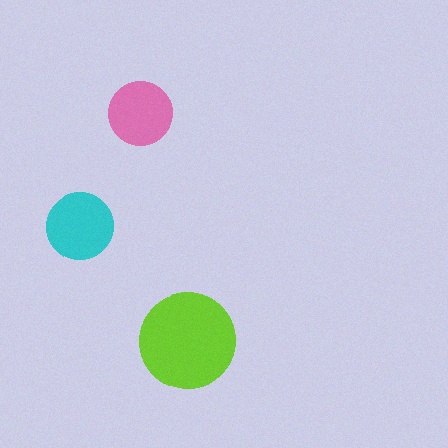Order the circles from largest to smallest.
the lime one, the cyan one, the pink one.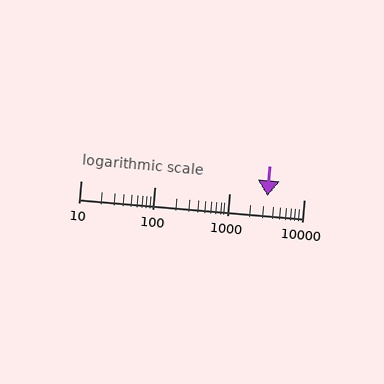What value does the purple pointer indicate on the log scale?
The pointer indicates approximately 3200.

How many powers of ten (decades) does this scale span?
The scale spans 3 decades, from 10 to 10000.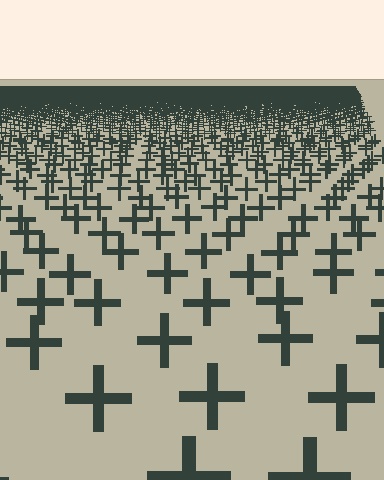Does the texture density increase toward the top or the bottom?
Density increases toward the top.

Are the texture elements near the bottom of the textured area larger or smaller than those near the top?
Larger. Near the bottom, elements are closer to the viewer and appear at a bigger on-screen size.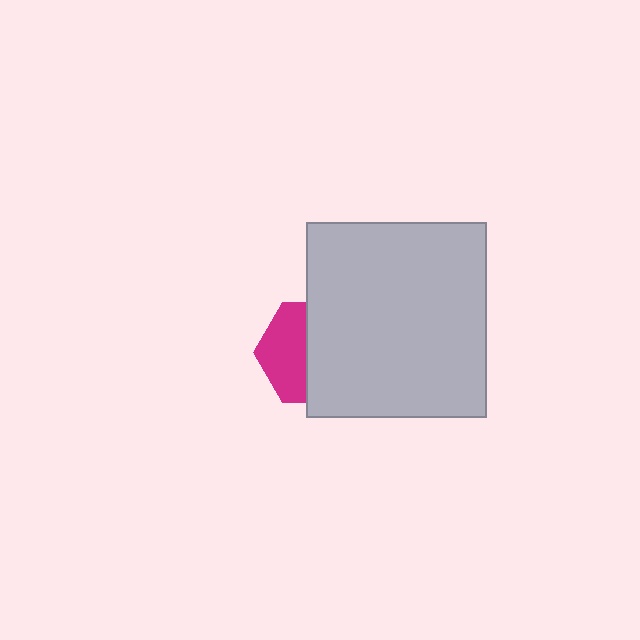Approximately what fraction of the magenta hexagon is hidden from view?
Roughly 57% of the magenta hexagon is hidden behind the light gray rectangle.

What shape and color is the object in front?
The object in front is a light gray rectangle.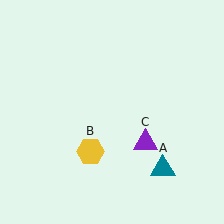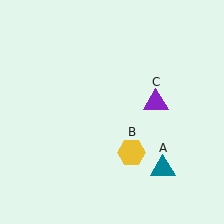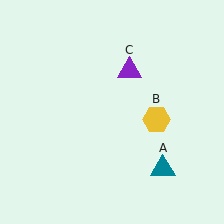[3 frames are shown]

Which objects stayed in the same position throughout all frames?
Teal triangle (object A) remained stationary.